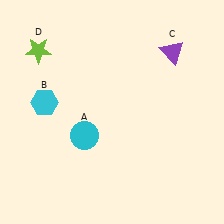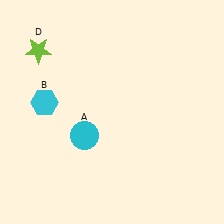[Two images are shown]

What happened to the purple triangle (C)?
The purple triangle (C) was removed in Image 2. It was in the top-right area of Image 1.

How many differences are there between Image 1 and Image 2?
There is 1 difference between the two images.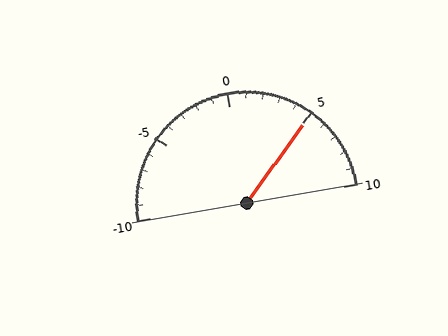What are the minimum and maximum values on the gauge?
The gauge ranges from -10 to 10.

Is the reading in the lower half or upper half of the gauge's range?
The reading is in the upper half of the range (-10 to 10).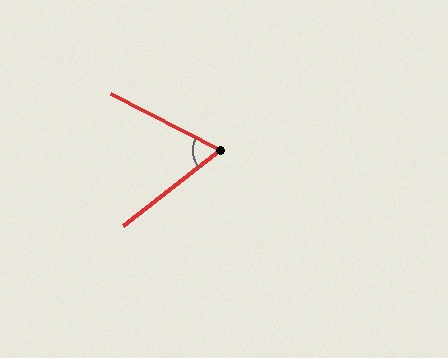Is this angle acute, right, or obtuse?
It is acute.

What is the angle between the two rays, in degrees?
Approximately 65 degrees.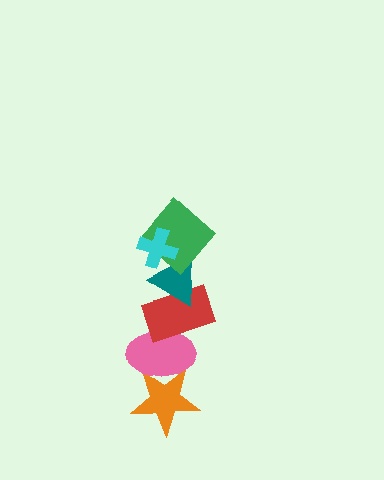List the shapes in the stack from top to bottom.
From top to bottom: the cyan cross, the green diamond, the teal triangle, the red rectangle, the pink ellipse, the orange star.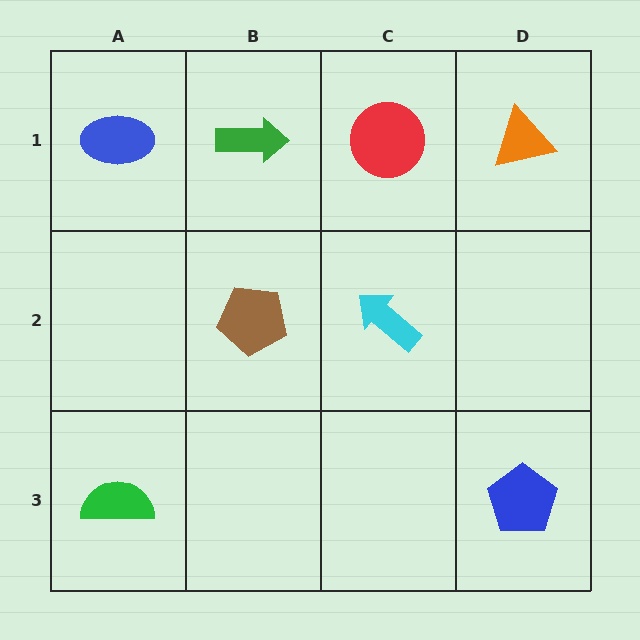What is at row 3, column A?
A green semicircle.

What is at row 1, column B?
A green arrow.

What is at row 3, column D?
A blue pentagon.